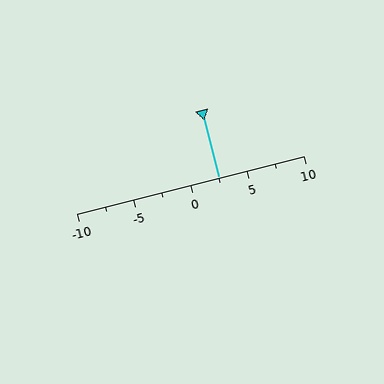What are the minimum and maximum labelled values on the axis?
The axis runs from -10 to 10.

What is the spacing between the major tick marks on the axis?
The major ticks are spaced 5 apart.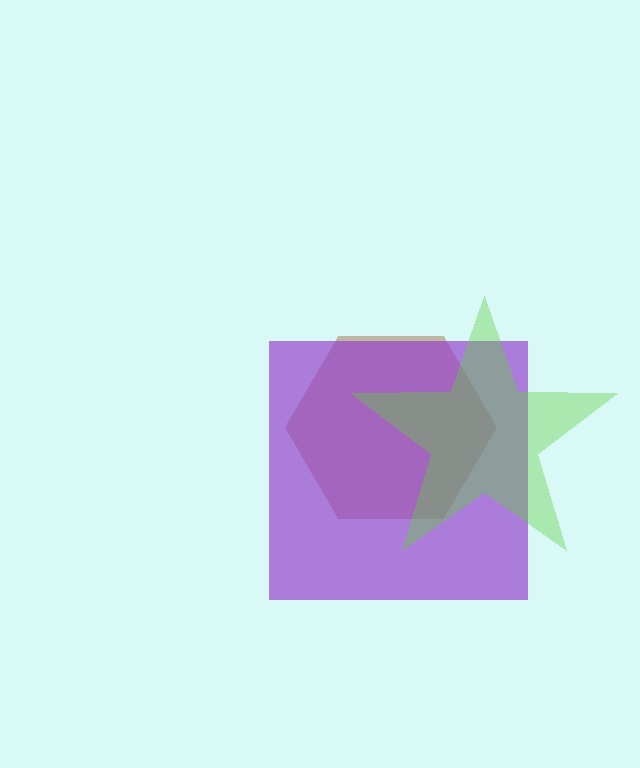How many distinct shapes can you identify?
There are 3 distinct shapes: a brown hexagon, a purple square, a lime star.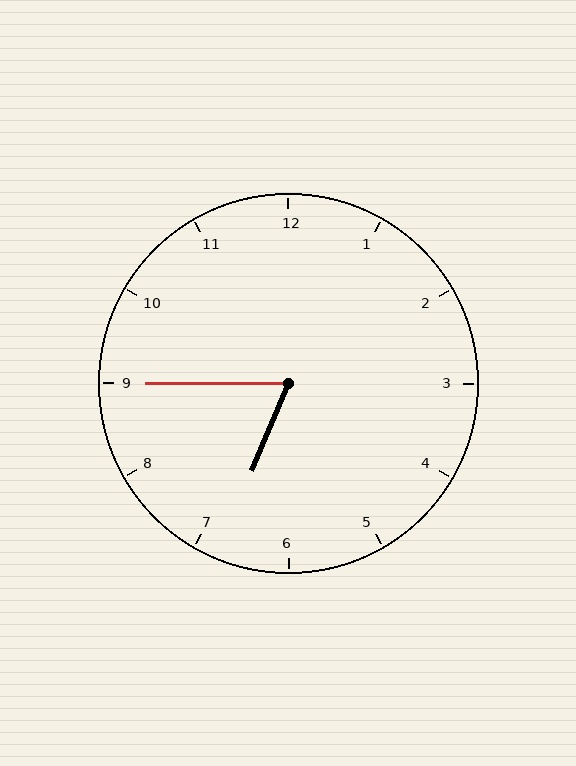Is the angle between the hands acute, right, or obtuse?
It is acute.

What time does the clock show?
6:45.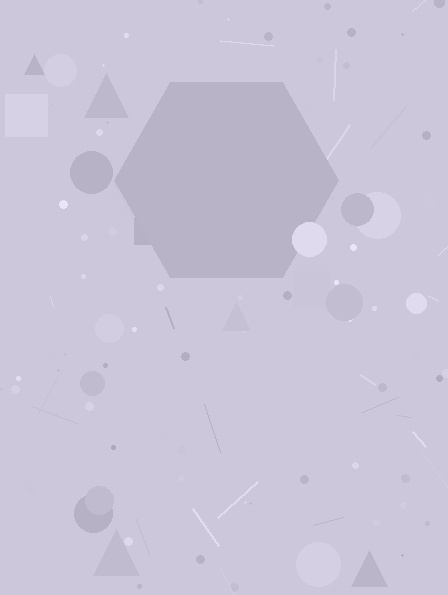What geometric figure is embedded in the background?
A hexagon is embedded in the background.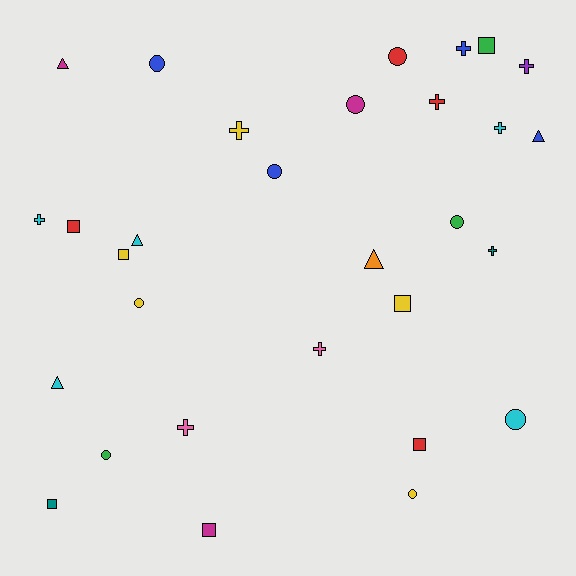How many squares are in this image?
There are 7 squares.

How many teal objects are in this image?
There are 2 teal objects.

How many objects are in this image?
There are 30 objects.